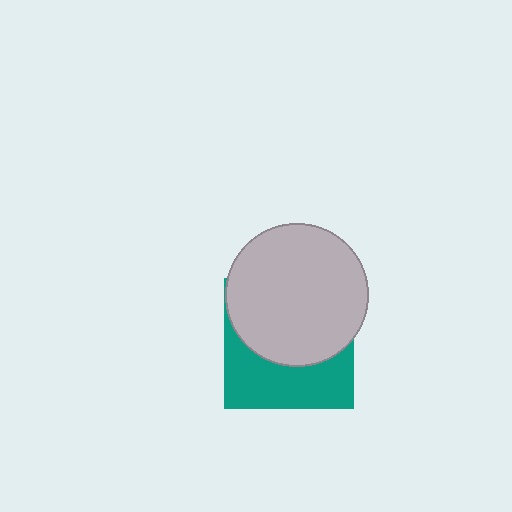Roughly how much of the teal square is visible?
A small part of it is visible (roughly 42%).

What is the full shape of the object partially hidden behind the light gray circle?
The partially hidden object is a teal square.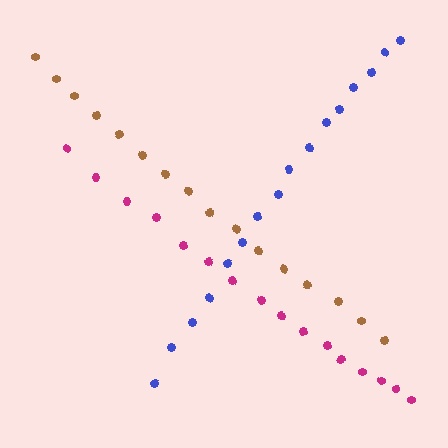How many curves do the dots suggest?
There are 3 distinct paths.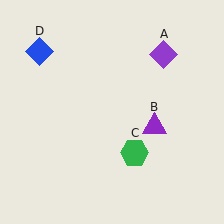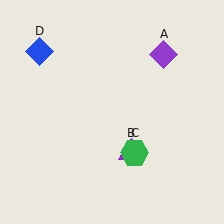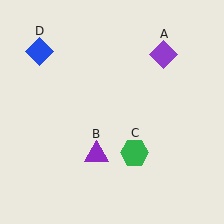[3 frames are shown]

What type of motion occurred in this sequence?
The purple triangle (object B) rotated clockwise around the center of the scene.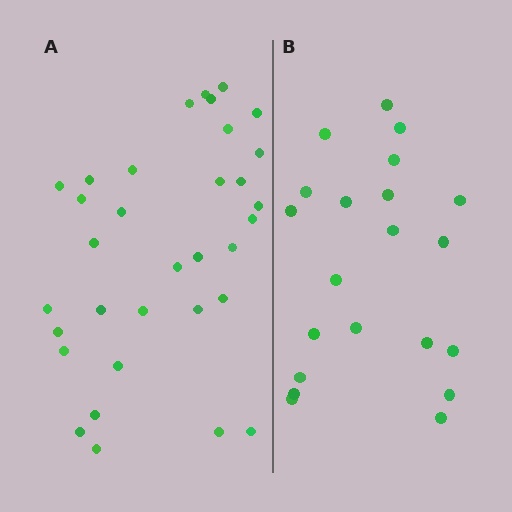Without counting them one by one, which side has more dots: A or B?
Region A (the left region) has more dots.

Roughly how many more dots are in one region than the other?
Region A has roughly 12 or so more dots than region B.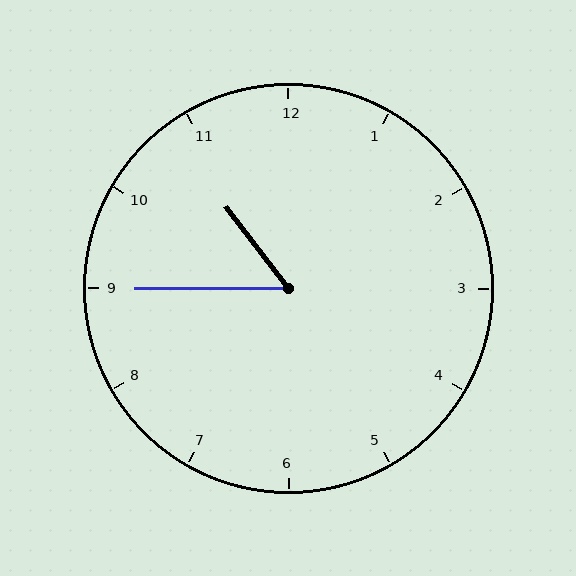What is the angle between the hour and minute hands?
Approximately 52 degrees.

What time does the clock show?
10:45.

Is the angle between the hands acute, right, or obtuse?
It is acute.